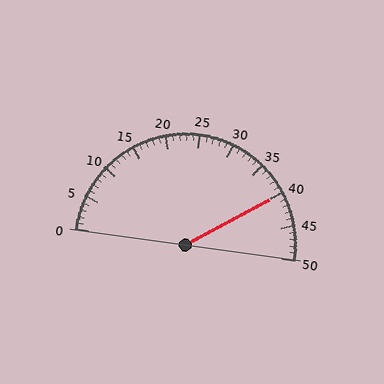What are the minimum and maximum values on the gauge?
The gauge ranges from 0 to 50.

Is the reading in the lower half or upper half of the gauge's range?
The reading is in the upper half of the range (0 to 50).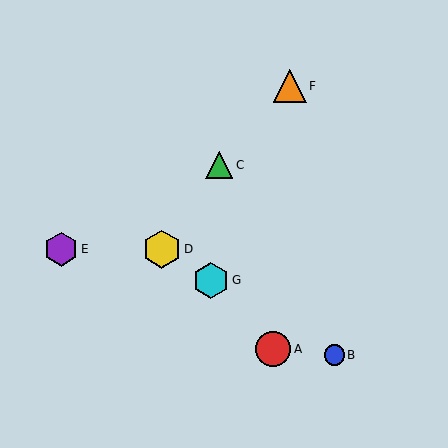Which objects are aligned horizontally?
Objects D, E are aligned horizontally.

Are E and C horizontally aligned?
No, E is at y≈249 and C is at y≈165.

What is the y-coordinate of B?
Object B is at y≈355.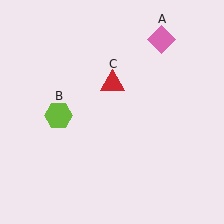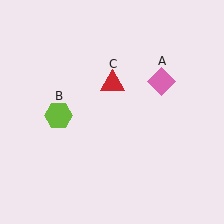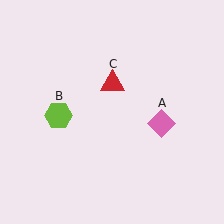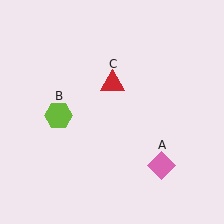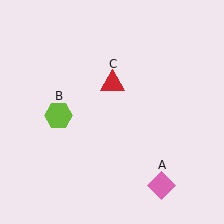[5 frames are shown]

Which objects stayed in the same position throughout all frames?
Lime hexagon (object B) and red triangle (object C) remained stationary.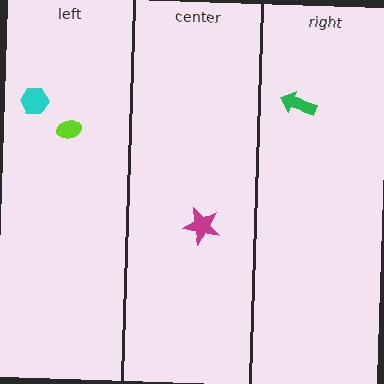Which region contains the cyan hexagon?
The left region.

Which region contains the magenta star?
The center region.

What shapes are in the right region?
The green arrow.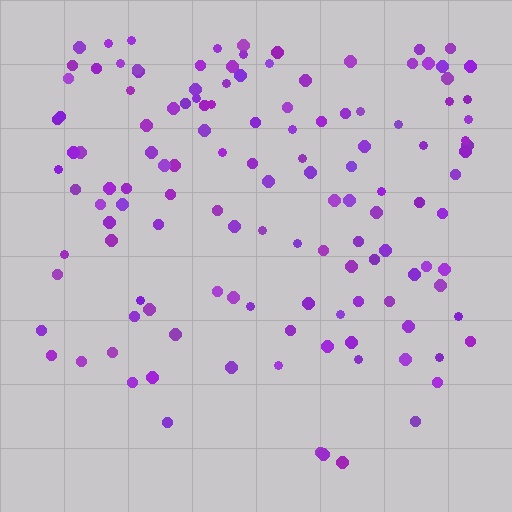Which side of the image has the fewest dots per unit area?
The bottom.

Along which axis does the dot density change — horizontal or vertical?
Vertical.